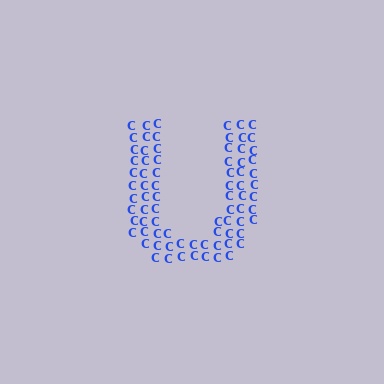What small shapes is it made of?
It is made of small letter C's.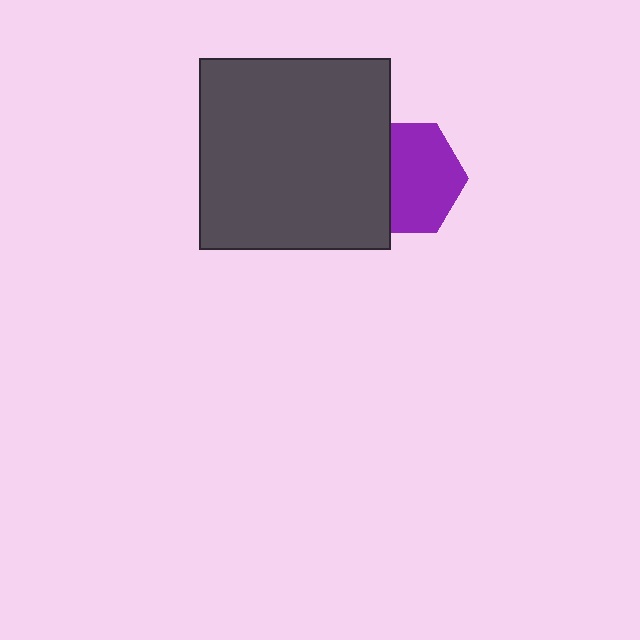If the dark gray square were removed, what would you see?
You would see the complete purple hexagon.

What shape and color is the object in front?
The object in front is a dark gray square.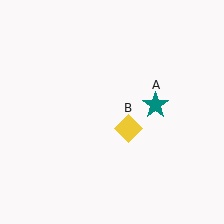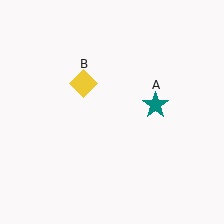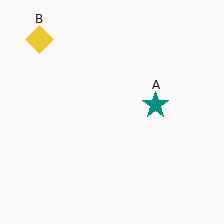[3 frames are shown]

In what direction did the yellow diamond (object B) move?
The yellow diamond (object B) moved up and to the left.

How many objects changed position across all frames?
1 object changed position: yellow diamond (object B).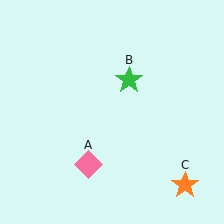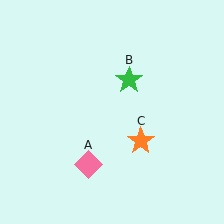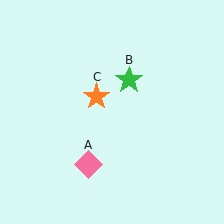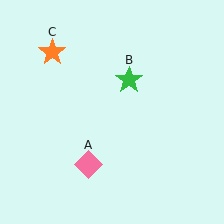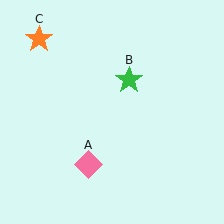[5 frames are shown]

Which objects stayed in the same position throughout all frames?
Pink diamond (object A) and green star (object B) remained stationary.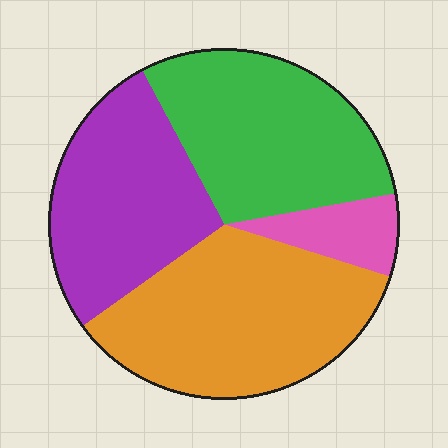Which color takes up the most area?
Orange, at roughly 35%.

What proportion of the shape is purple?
Purple takes up about one quarter (1/4) of the shape.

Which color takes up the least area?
Pink, at roughly 10%.